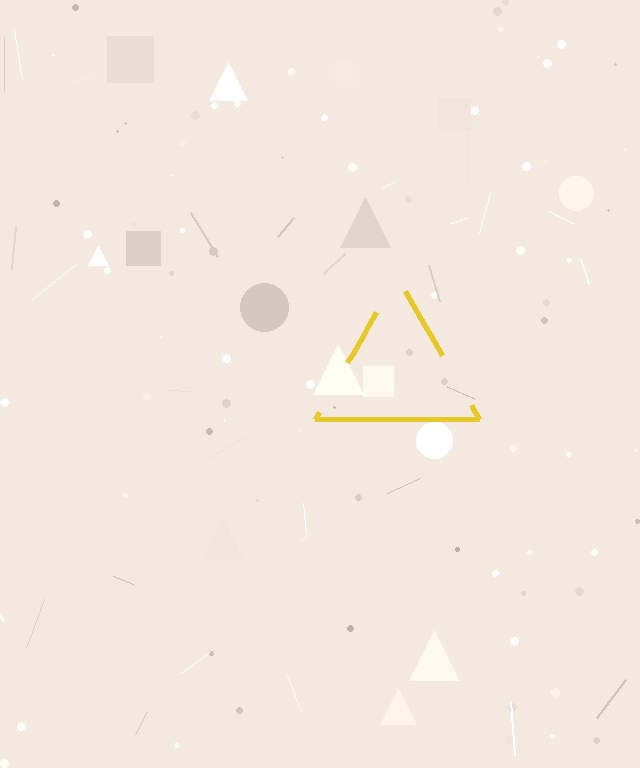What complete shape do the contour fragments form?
The contour fragments form a triangle.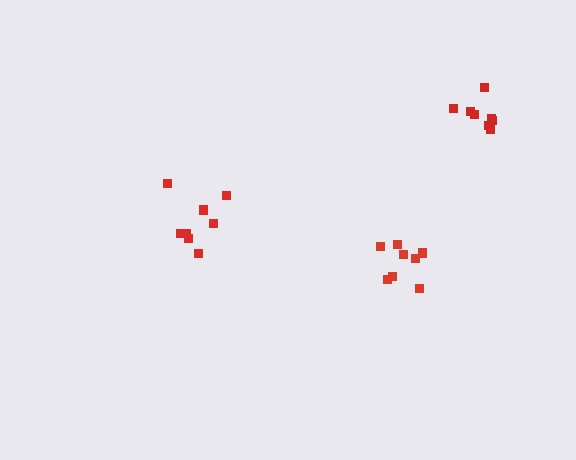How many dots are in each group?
Group 1: 8 dots, Group 2: 8 dots, Group 3: 8 dots (24 total).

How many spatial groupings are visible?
There are 3 spatial groupings.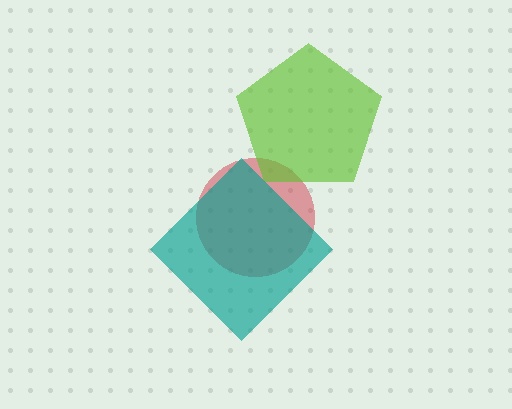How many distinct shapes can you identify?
There are 3 distinct shapes: a red circle, a lime pentagon, a teal diamond.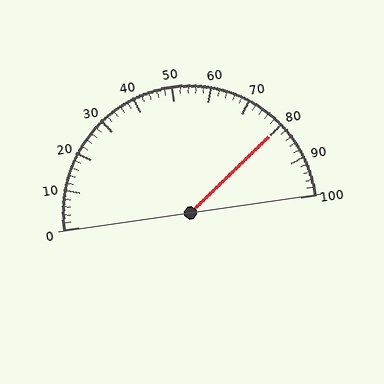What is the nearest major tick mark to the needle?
The nearest major tick mark is 80.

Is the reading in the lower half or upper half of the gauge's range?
The reading is in the upper half of the range (0 to 100).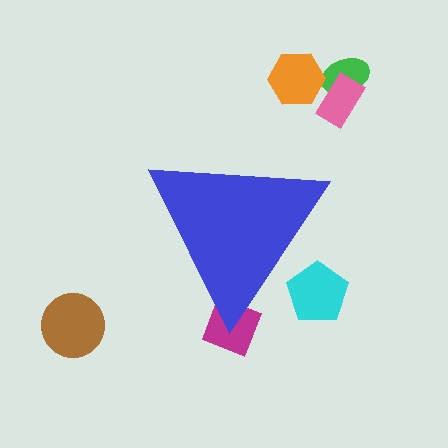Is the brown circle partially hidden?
No, the brown circle is fully visible.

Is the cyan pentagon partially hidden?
Yes, the cyan pentagon is partially hidden behind the blue triangle.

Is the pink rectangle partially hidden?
No, the pink rectangle is fully visible.